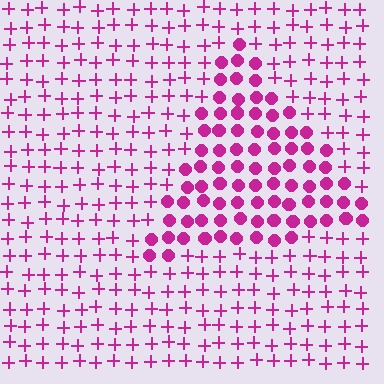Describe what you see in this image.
The image is filled with small magenta elements arranged in a uniform grid. A triangle-shaped region contains circles, while the surrounding area contains plus signs. The boundary is defined purely by the change in element shape.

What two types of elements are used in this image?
The image uses circles inside the triangle region and plus signs outside it.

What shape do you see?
I see a triangle.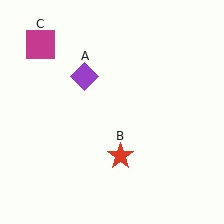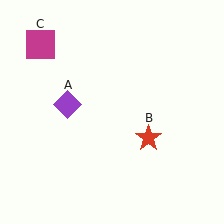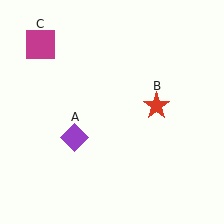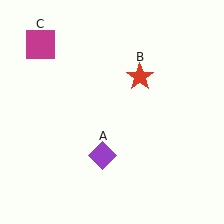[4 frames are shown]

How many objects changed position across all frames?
2 objects changed position: purple diamond (object A), red star (object B).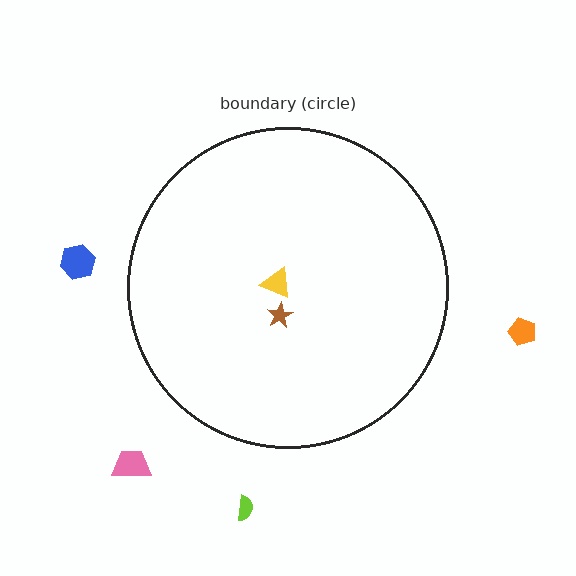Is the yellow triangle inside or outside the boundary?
Inside.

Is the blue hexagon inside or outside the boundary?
Outside.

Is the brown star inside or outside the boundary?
Inside.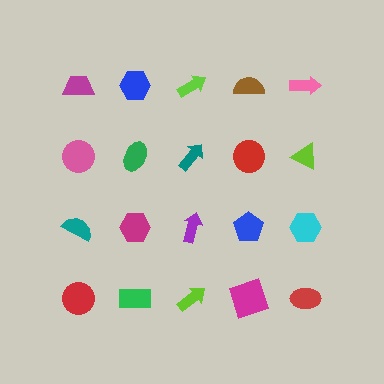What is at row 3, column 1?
A teal semicircle.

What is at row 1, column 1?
A magenta trapezoid.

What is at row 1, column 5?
A pink arrow.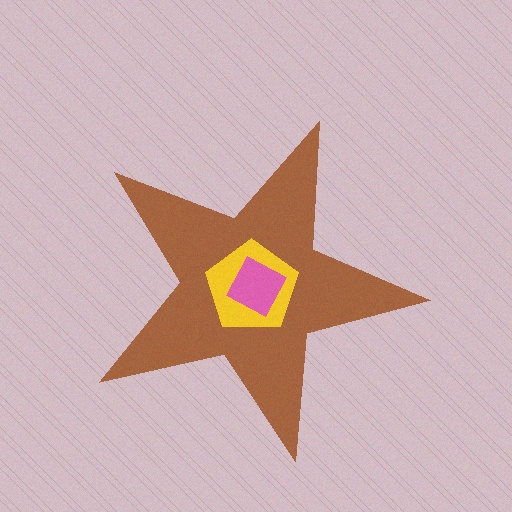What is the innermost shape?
The pink square.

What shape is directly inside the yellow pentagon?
The pink square.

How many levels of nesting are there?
3.